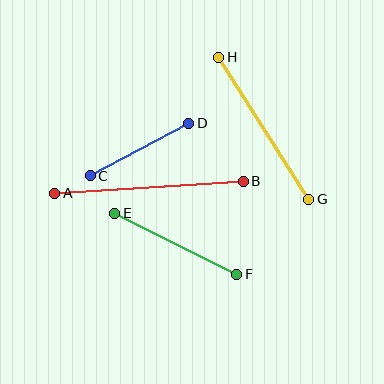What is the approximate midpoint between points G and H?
The midpoint is at approximately (264, 128) pixels.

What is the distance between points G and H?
The distance is approximately 168 pixels.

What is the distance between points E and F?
The distance is approximately 137 pixels.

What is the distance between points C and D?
The distance is approximately 111 pixels.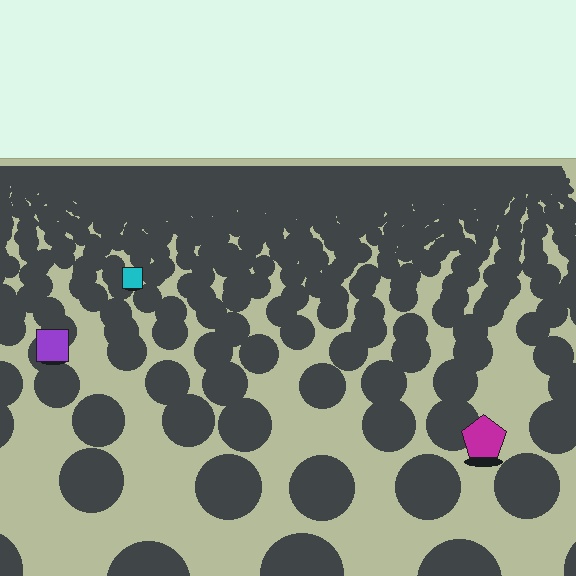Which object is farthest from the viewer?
The cyan square is farthest from the viewer. It appears smaller and the ground texture around it is denser.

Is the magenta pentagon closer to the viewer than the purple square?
Yes. The magenta pentagon is closer — you can tell from the texture gradient: the ground texture is coarser near it.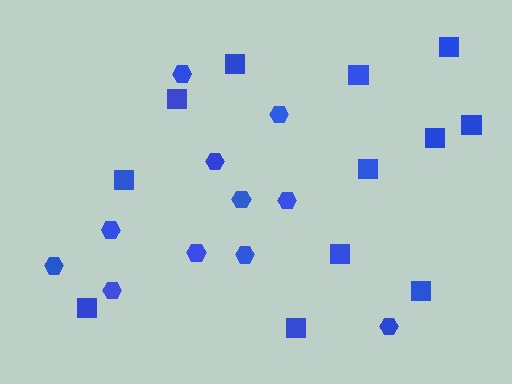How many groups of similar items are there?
There are 2 groups: one group of hexagons (11) and one group of squares (12).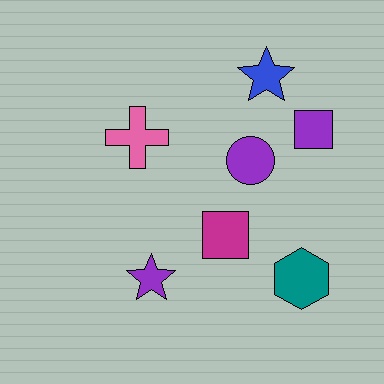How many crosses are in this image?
There is 1 cross.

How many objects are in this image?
There are 7 objects.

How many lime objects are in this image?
There are no lime objects.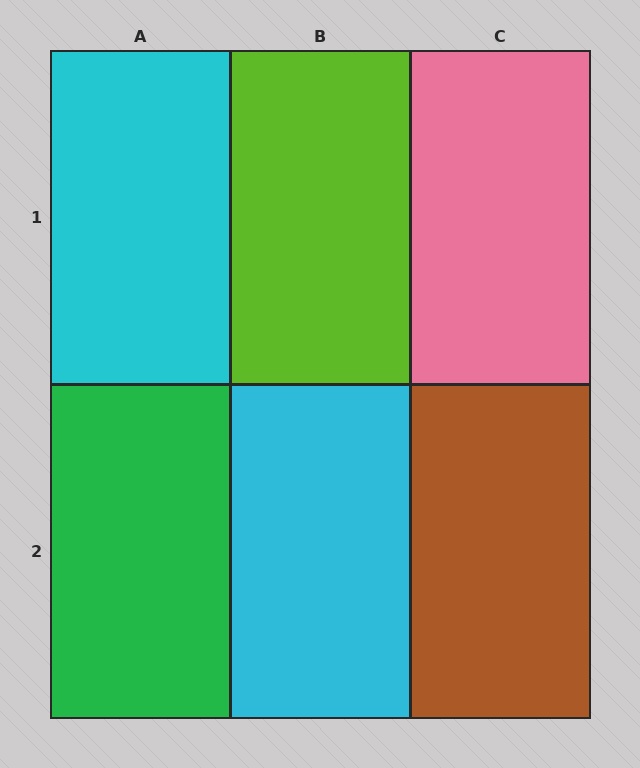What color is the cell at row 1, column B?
Lime.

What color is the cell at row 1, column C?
Pink.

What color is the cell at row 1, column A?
Cyan.